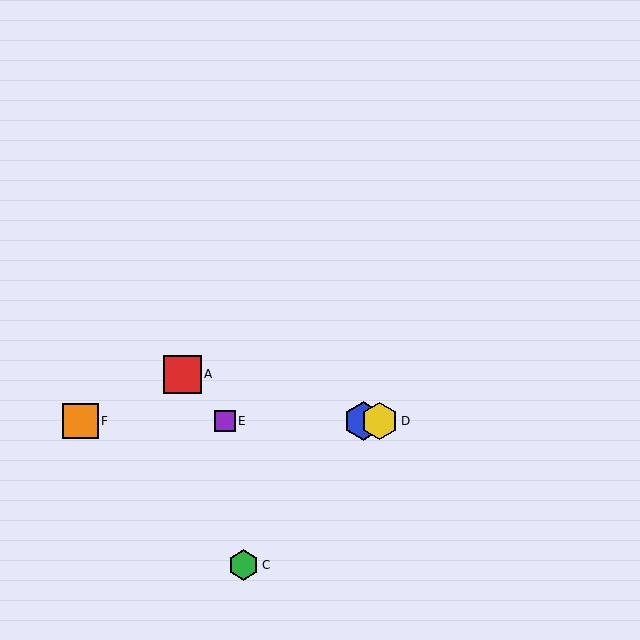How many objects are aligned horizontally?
4 objects (B, D, E, F) are aligned horizontally.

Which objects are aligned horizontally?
Objects B, D, E, F are aligned horizontally.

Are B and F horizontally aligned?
Yes, both are at y≈421.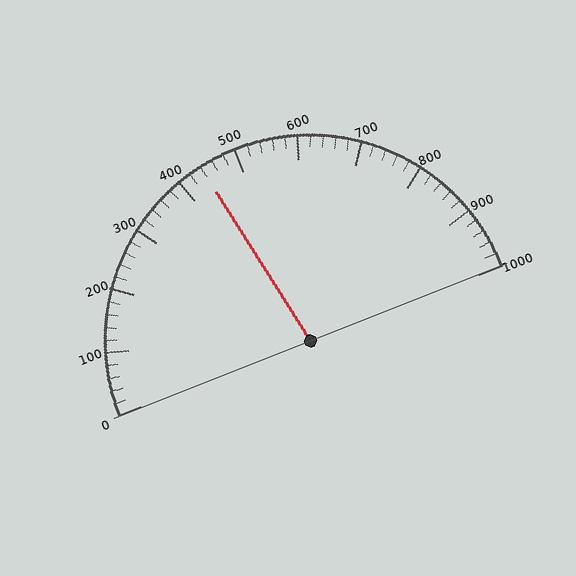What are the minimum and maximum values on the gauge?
The gauge ranges from 0 to 1000.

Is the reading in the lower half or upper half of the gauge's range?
The reading is in the lower half of the range (0 to 1000).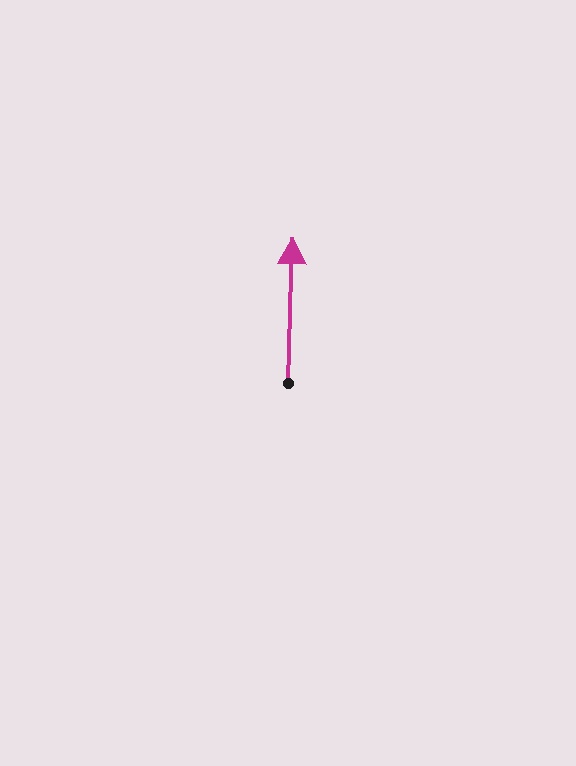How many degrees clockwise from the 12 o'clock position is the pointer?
Approximately 2 degrees.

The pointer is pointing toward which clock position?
Roughly 12 o'clock.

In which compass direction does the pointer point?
North.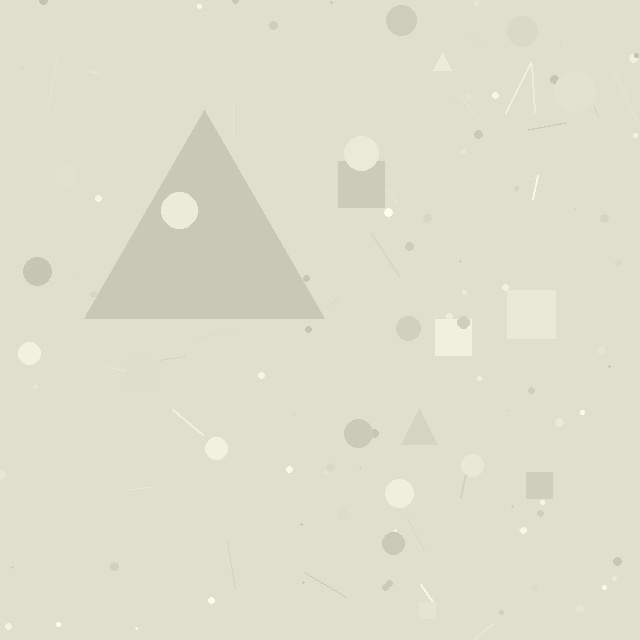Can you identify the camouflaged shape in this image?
The camouflaged shape is a triangle.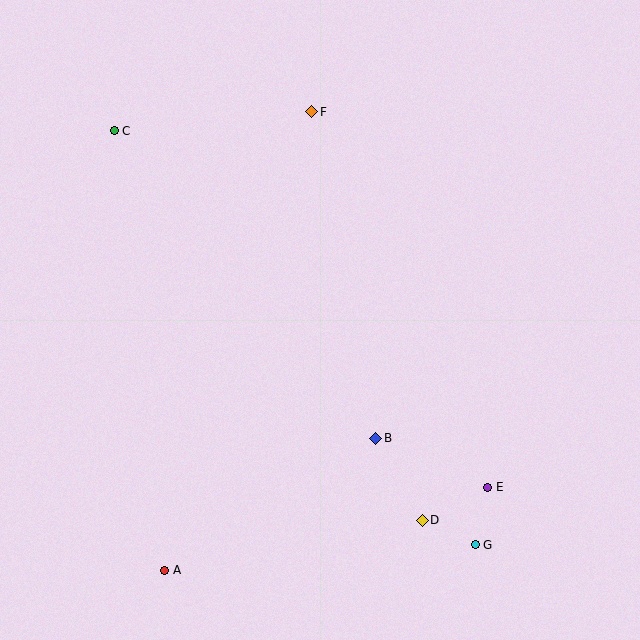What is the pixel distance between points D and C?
The distance between D and C is 497 pixels.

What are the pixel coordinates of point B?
Point B is at (376, 438).